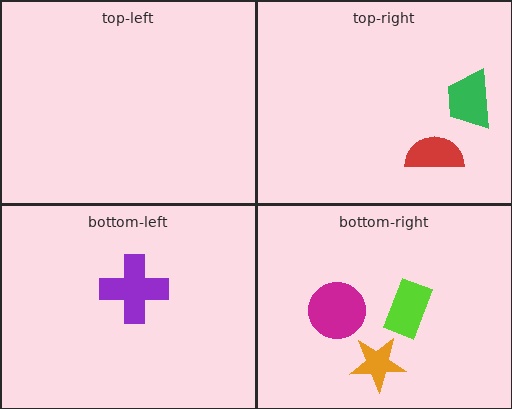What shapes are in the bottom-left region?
The purple cross.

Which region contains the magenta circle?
The bottom-right region.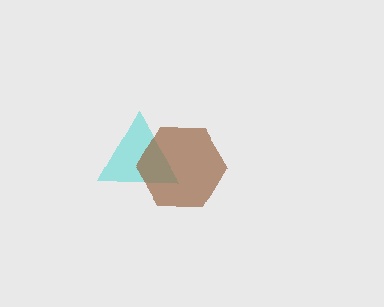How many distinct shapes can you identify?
There are 2 distinct shapes: a cyan triangle, a brown hexagon.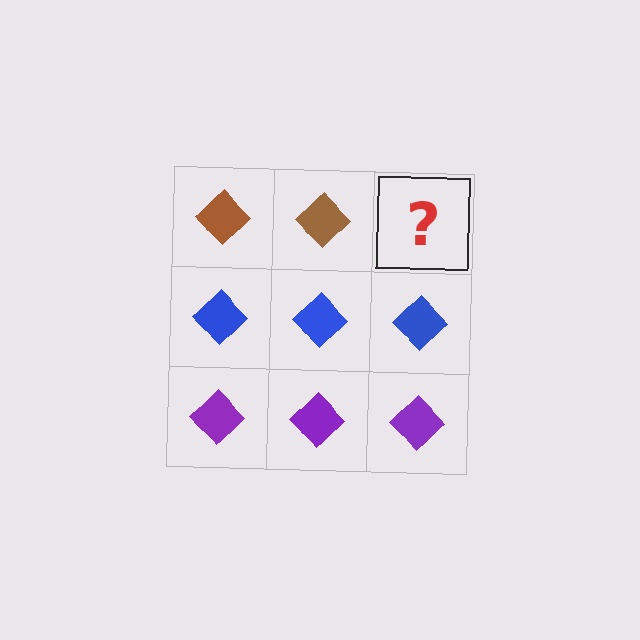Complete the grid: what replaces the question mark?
The question mark should be replaced with a brown diamond.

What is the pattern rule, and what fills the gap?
The rule is that each row has a consistent color. The gap should be filled with a brown diamond.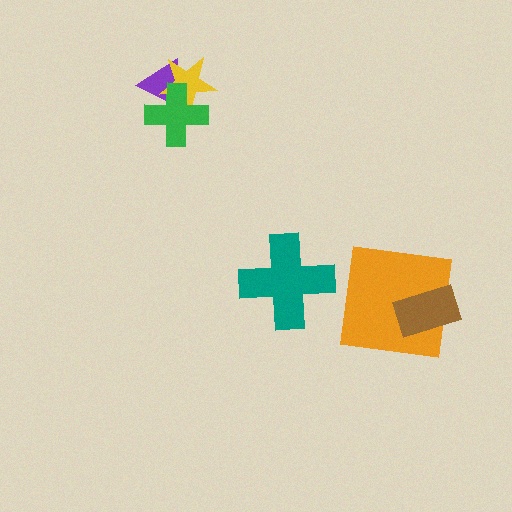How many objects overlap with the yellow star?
2 objects overlap with the yellow star.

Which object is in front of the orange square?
The brown rectangle is in front of the orange square.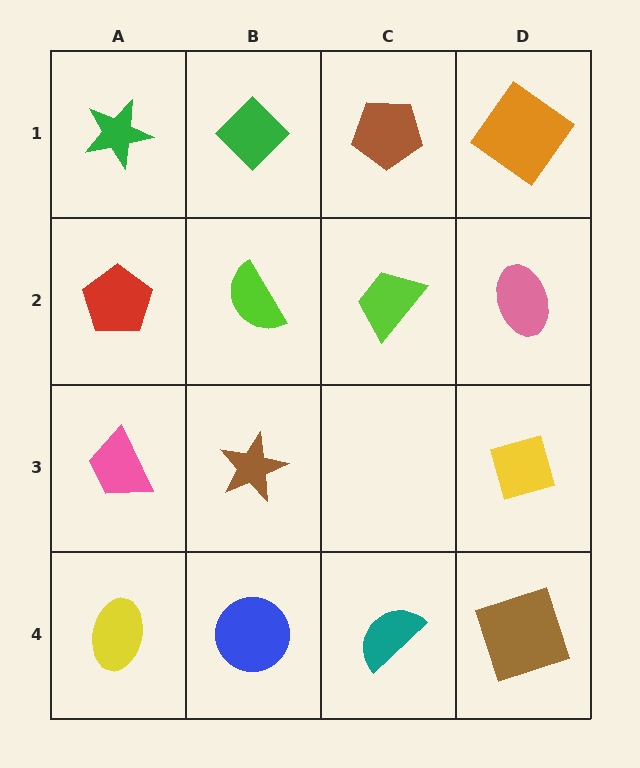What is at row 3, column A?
A pink trapezoid.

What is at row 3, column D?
A yellow diamond.